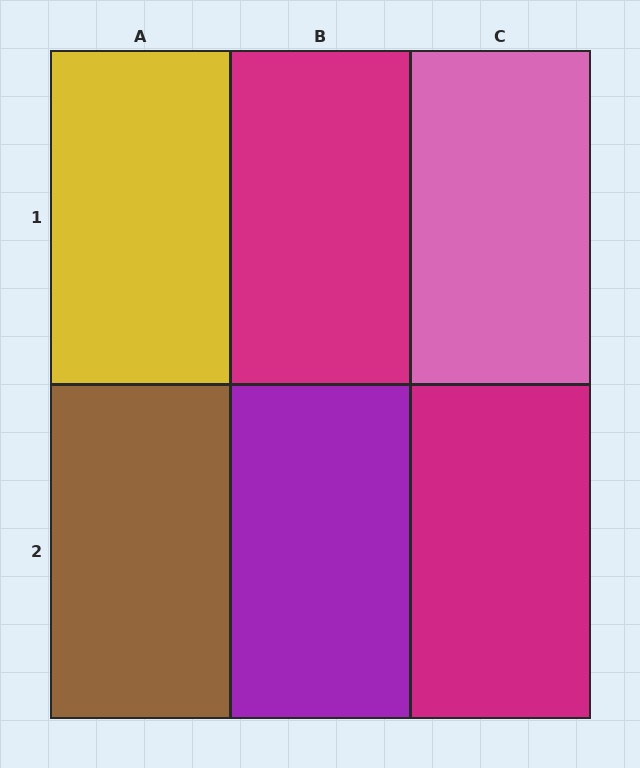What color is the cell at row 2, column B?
Purple.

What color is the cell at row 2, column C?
Magenta.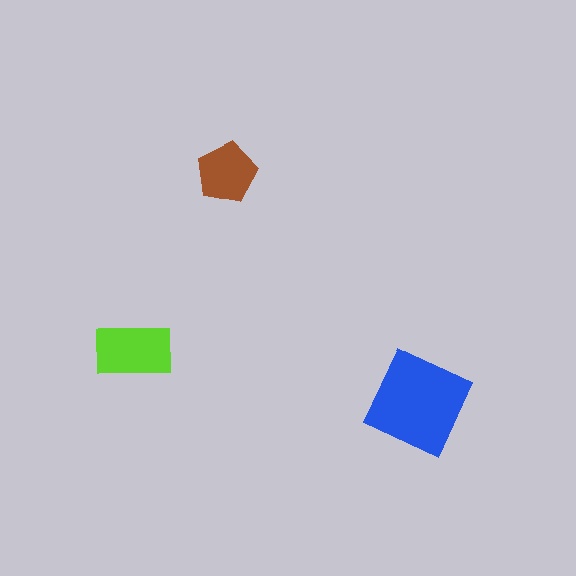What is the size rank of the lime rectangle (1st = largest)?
2nd.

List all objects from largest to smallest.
The blue diamond, the lime rectangle, the brown pentagon.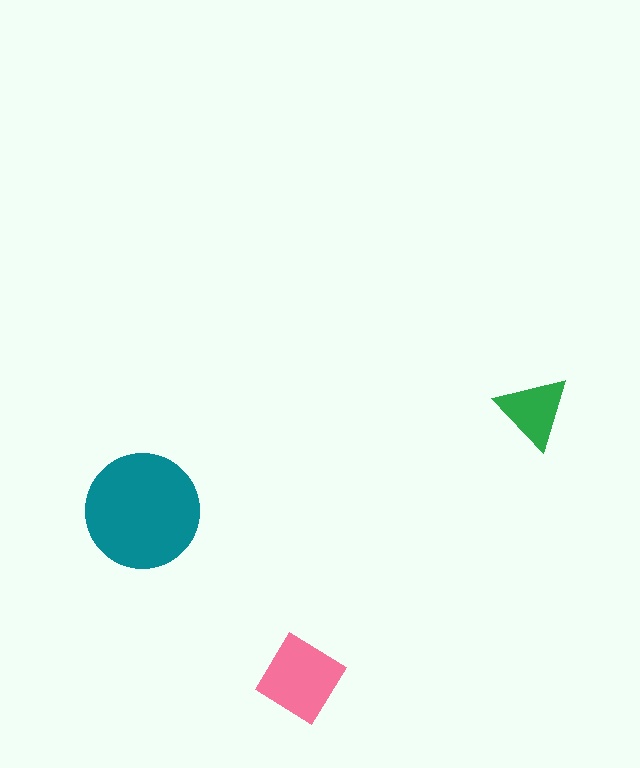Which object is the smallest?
The green triangle.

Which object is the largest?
The teal circle.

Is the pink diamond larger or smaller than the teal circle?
Smaller.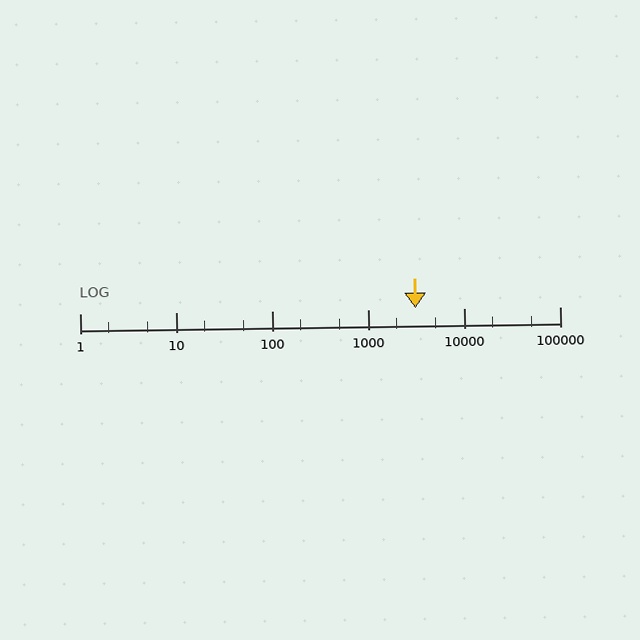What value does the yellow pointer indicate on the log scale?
The pointer indicates approximately 3100.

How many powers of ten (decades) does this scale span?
The scale spans 5 decades, from 1 to 100000.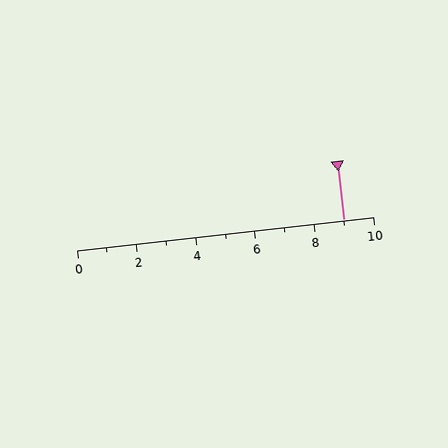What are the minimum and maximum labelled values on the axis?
The axis runs from 0 to 10.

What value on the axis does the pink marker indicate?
The marker indicates approximately 9.